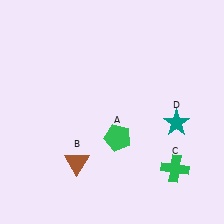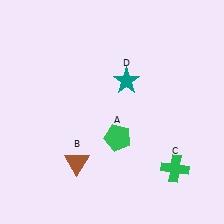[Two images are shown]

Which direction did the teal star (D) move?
The teal star (D) moved left.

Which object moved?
The teal star (D) moved left.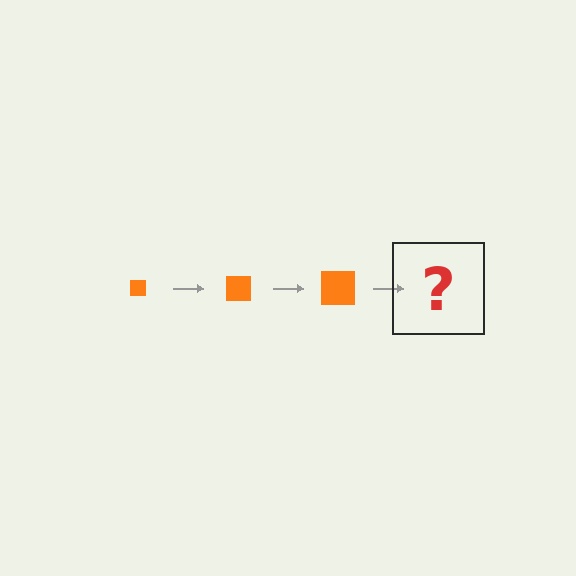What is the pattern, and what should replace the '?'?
The pattern is that the square gets progressively larger each step. The '?' should be an orange square, larger than the previous one.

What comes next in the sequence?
The next element should be an orange square, larger than the previous one.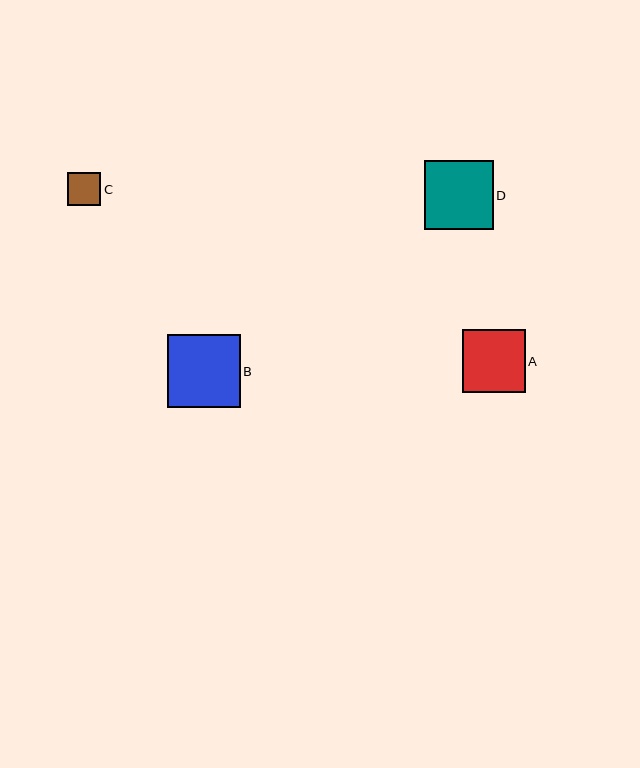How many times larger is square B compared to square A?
Square B is approximately 1.2 times the size of square A.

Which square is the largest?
Square B is the largest with a size of approximately 72 pixels.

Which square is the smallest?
Square C is the smallest with a size of approximately 33 pixels.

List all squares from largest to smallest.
From largest to smallest: B, D, A, C.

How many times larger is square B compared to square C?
Square B is approximately 2.2 times the size of square C.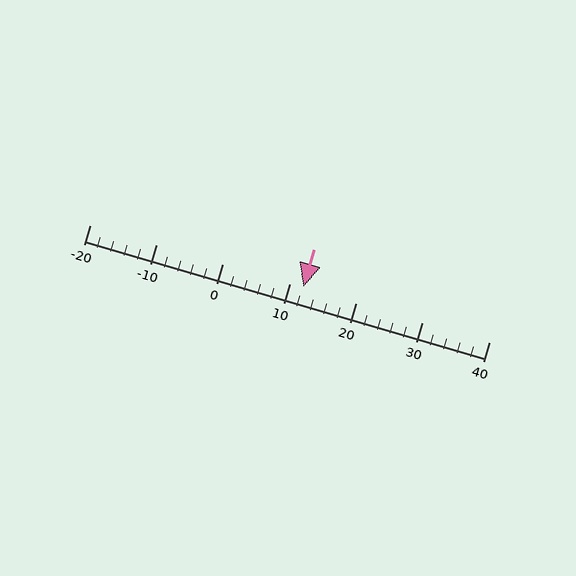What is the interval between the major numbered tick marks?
The major tick marks are spaced 10 units apart.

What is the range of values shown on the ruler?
The ruler shows values from -20 to 40.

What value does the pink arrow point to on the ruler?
The pink arrow points to approximately 12.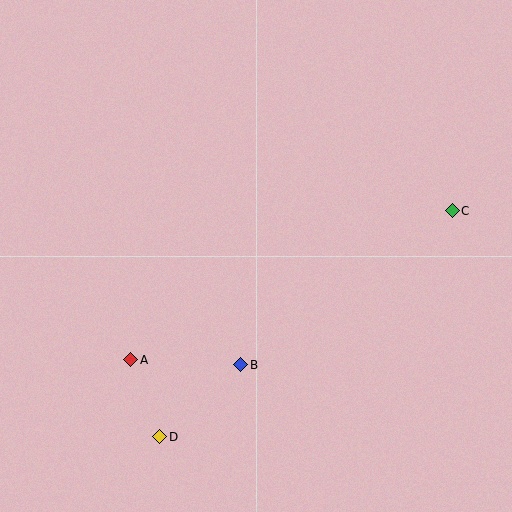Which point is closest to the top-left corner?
Point A is closest to the top-left corner.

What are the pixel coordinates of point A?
Point A is at (131, 360).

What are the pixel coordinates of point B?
Point B is at (241, 365).